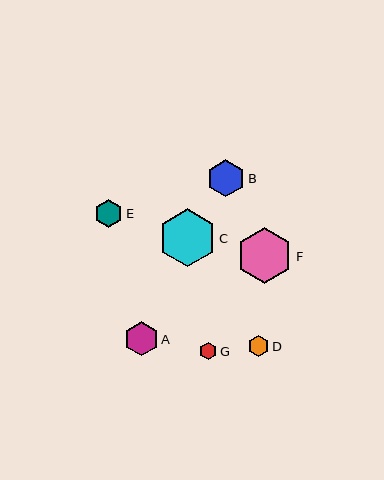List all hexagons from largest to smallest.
From largest to smallest: C, F, B, A, E, D, G.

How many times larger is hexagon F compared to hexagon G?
Hexagon F is approximately 3.2 times the size of hexagon G.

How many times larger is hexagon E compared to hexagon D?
Hexagon E is approximately 1.3 times the size of hexagon D.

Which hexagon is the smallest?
Hexagon G is the smallest with a size of approximately 17 pixels.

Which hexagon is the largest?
Hexagon C is the largest with a size of approximately 58 pixels.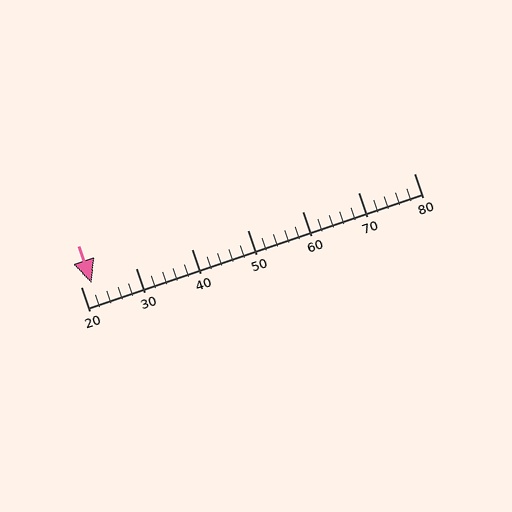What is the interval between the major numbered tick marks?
The major tick marks are spaced 10 units apart.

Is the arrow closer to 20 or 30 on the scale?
The arrow is closer to 20.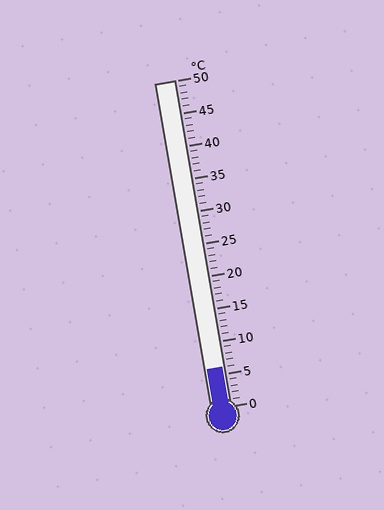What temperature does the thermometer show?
The thermometer shows approximately 6°C.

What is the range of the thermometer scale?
The thermometer scale ranges from 0°C to 50°C.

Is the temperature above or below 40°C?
The temperature is below 40°C.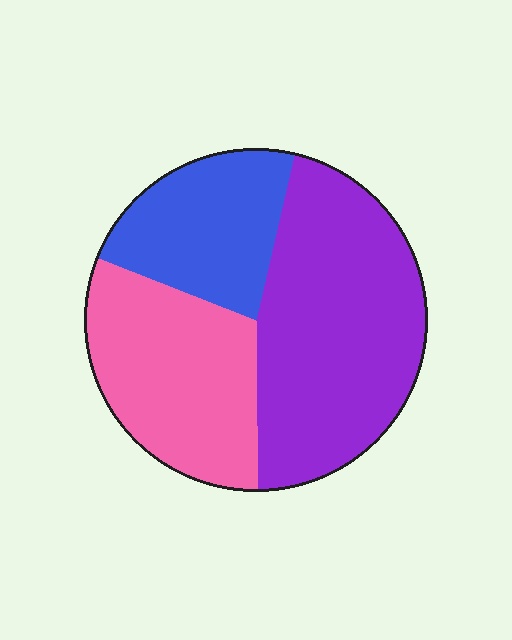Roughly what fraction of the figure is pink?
Pink takes up about one third (1/3) of the figure.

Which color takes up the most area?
Purple, at roughly 45%.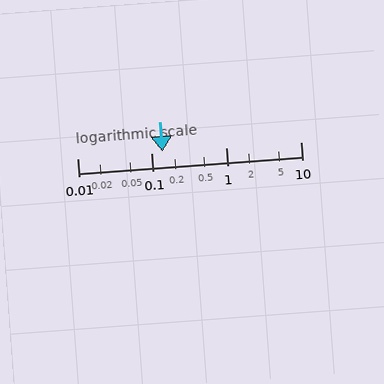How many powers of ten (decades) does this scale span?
The scale spans 3 decades, from 0.01 to 10.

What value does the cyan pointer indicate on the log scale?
The pointer indicates approximately 0.14.